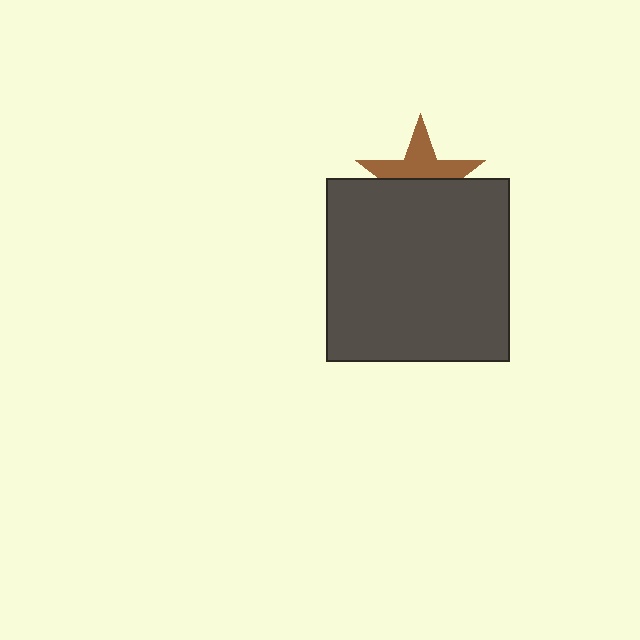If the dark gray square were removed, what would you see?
You would see the complete brown star.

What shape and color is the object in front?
The object in front is a dark gray square.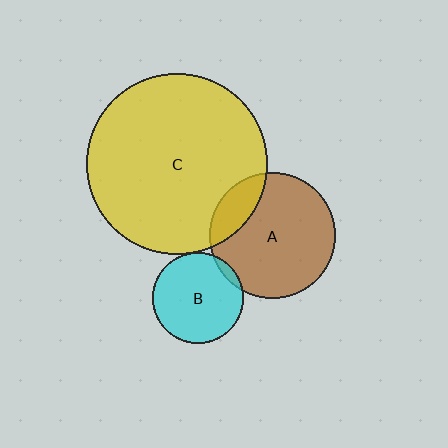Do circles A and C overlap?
Yes.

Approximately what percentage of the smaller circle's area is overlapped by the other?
Approximately 15%.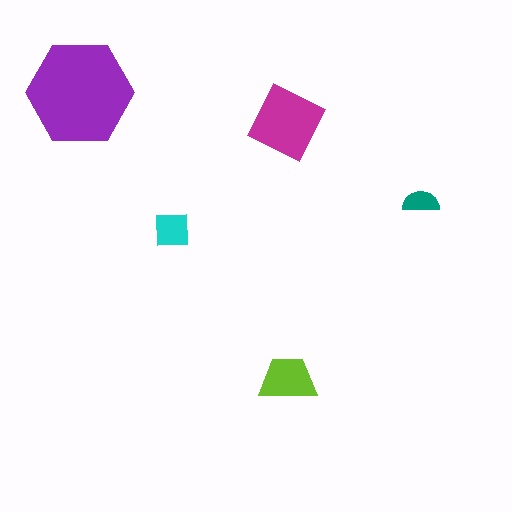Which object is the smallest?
The teal semicircle.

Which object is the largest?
The purple hexagon.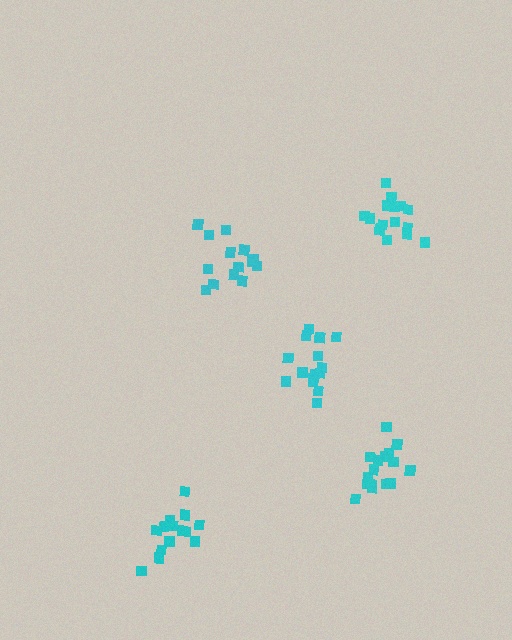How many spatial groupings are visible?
There are 5 spatial groupings.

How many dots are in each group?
Group 1: 16 dots, Group 2: 16 dots, Group 3: 15 dots, Group 4: 15 dots, Group 5: 14 dots (76 total).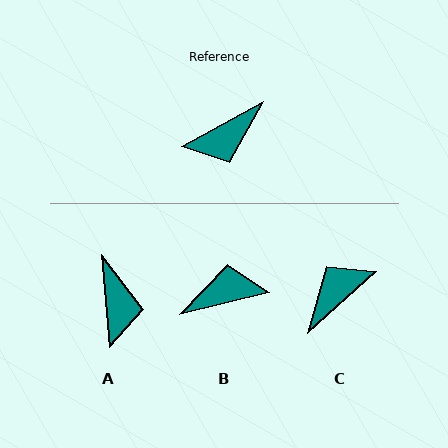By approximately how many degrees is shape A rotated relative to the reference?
Approximately 66 degrees counter-clockwise.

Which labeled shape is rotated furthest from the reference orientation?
C, about 166 degrees away.